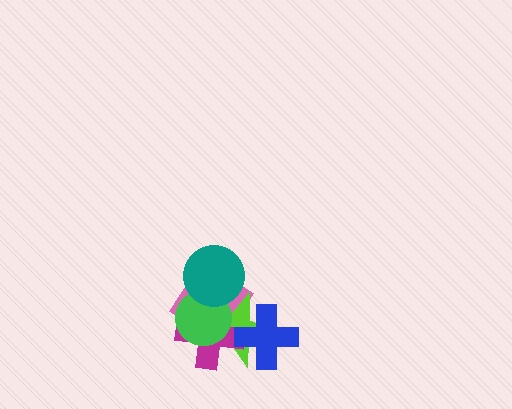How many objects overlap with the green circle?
4 objects overlap with the green circle.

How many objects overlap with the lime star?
5 objects overlap with the lime star.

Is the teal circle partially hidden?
No, no other shape covers it.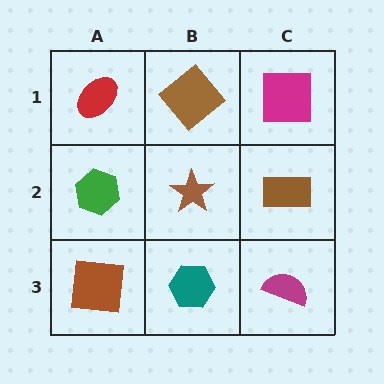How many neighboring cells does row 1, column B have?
3.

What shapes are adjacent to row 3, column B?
A brown star (row 2, column B), a brown square (row 3, column A), a magenta semicircle (row 3, column C).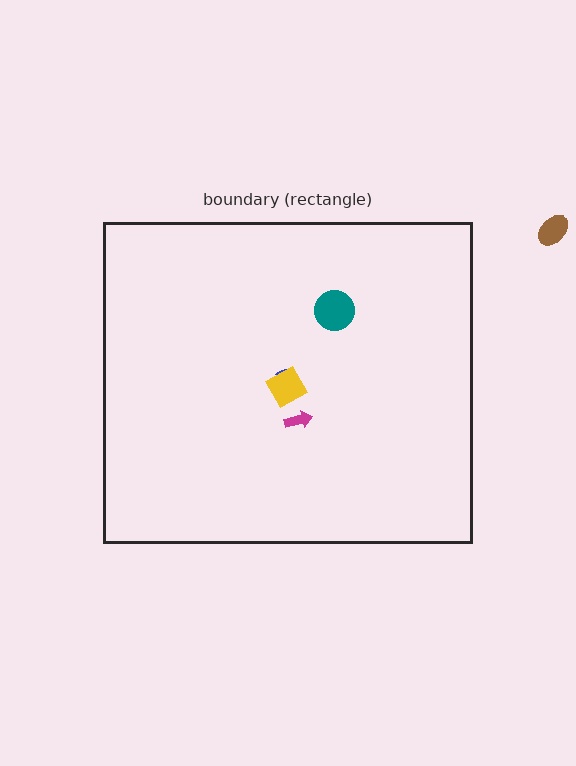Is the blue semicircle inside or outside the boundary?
Inside.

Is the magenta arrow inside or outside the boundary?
Inside.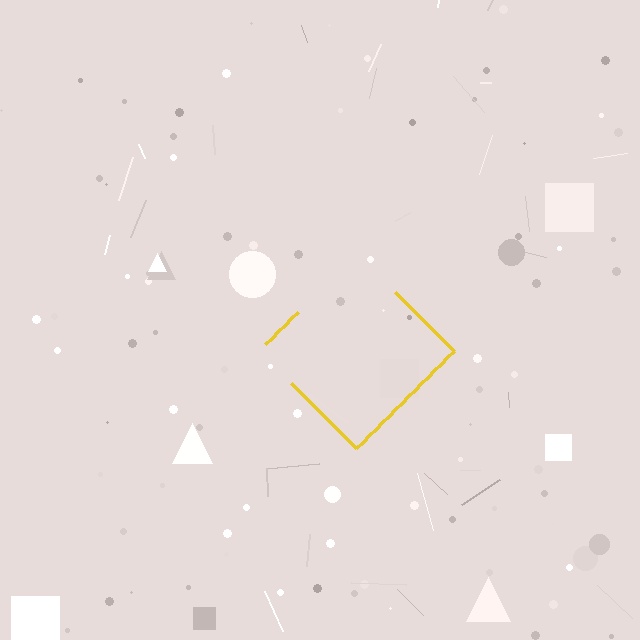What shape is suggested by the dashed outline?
The dashed outline suggests a diamond.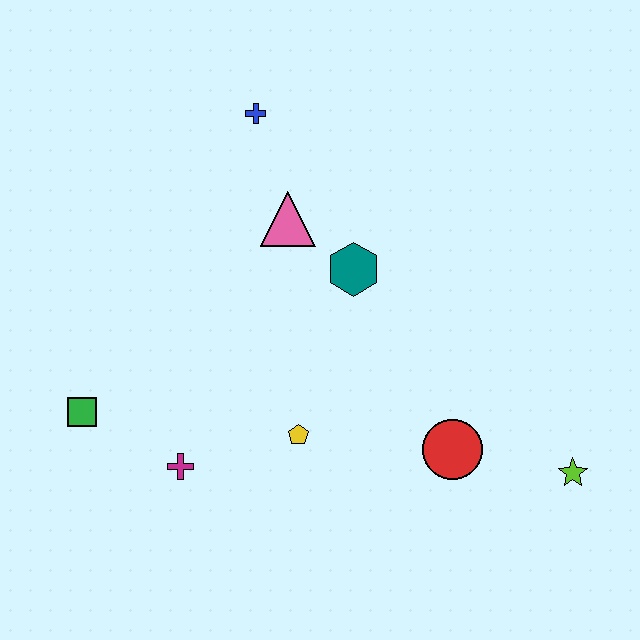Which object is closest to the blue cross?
The pink triangle is closest to the blue cross.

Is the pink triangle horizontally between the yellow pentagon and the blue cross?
Yes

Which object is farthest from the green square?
The lime star is farthest from the green square.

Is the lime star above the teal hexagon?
No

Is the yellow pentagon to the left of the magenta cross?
No